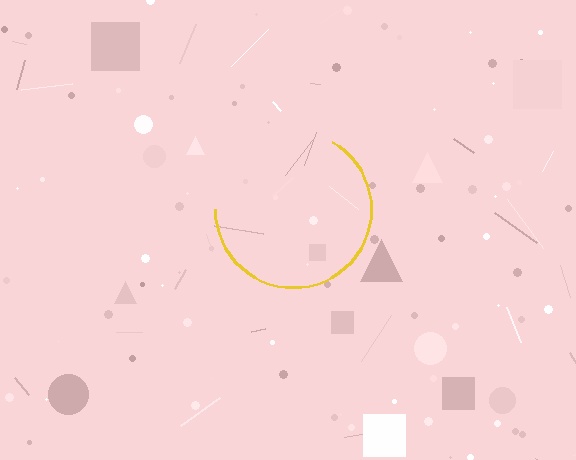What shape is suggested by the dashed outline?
The dashed outline suggests a circle.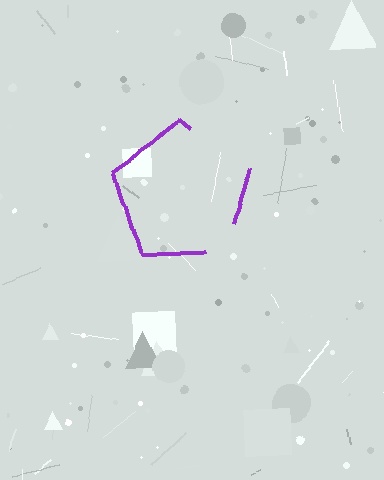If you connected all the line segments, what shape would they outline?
They would outline a pentagon.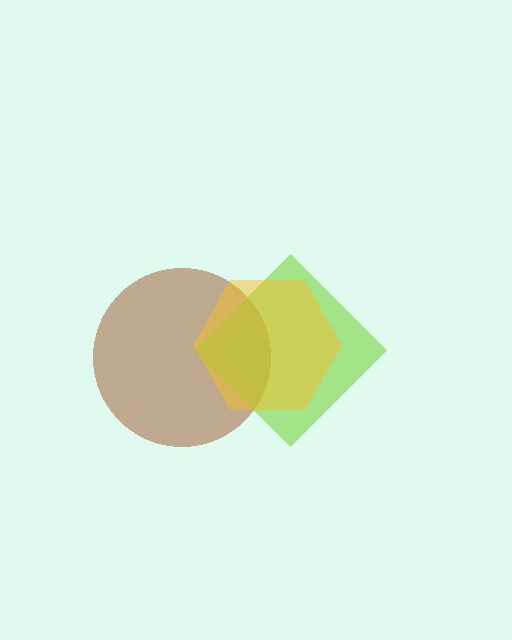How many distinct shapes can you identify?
There are 3 distinct shapes: a brown circle, a lime diamond, a yellow hexagon.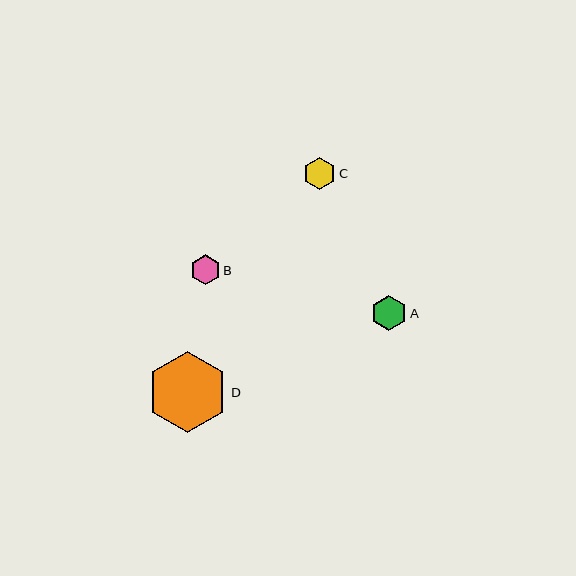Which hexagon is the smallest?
Hexagon B is the smallest with a size of approximately 30 pixels.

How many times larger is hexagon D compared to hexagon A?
Hexagon D is approximately 2.3 times the size of hexagon A.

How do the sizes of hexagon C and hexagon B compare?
Hexagon C and hexagon B are approximately the same size.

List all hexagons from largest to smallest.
From largest to smallest: D, A, C, B.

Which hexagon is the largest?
Hexagon D is the largest with a size of approximately 81 pixels.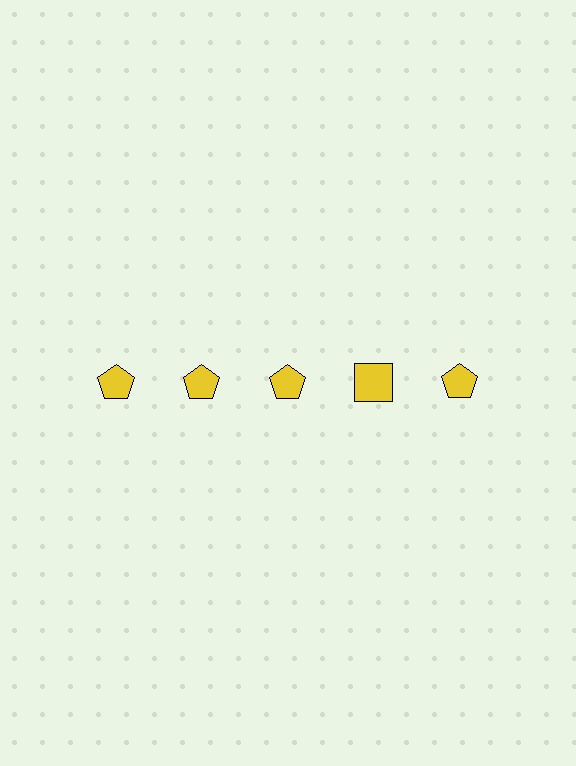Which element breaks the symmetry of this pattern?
The yellow square in the top row, second from right column breaks the symmetry. All other shapes are yellow pentagons.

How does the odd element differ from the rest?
It has a different shape: square instead of pentagon.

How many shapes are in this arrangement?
There are 5 shapes arranged in a grid pattern.